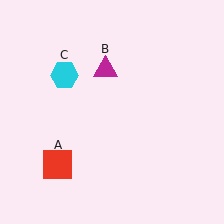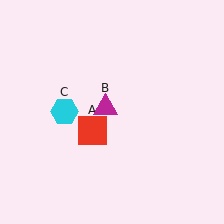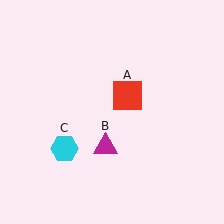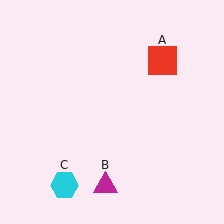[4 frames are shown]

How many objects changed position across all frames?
3 objects changed position: red square (object A), magenta triangle (object B), cyan hexagon (object C).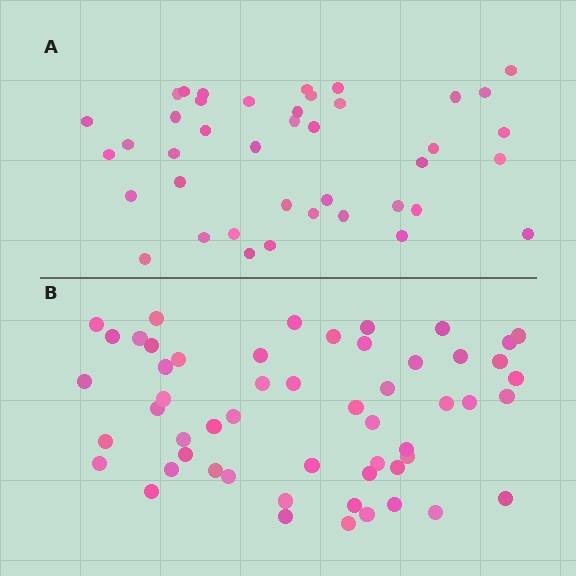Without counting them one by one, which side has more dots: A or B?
Region B (the bottom region) has more dots.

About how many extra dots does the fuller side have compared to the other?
Region B has approximately 15 more dots than region A.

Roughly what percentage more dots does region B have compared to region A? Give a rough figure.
About 30% more.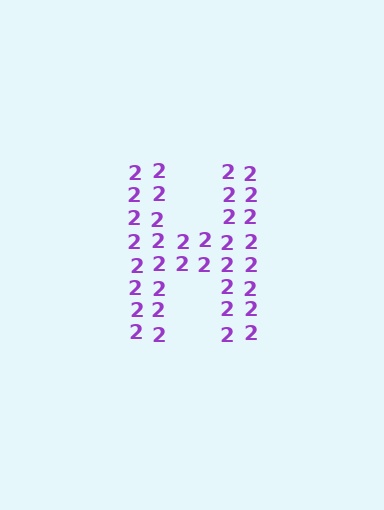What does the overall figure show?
The overall figure shows the letter H.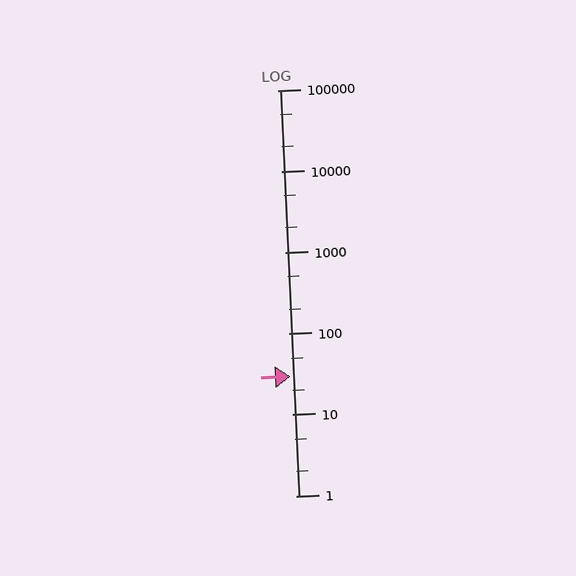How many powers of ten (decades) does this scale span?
The scale spans 5 decades, from 1 to 100000.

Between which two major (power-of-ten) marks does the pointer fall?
The pointer is between 10 and 100.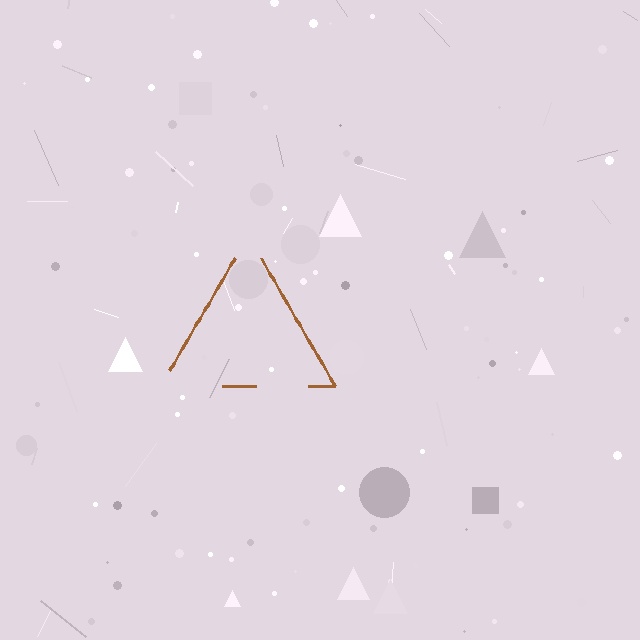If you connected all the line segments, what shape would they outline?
They would outline a triangle.